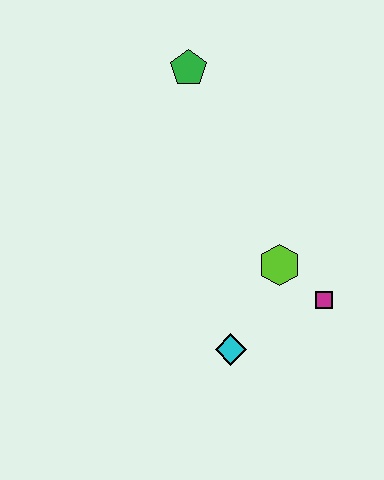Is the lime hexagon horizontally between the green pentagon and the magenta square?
Yes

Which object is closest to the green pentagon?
The lime hexagon is closest to the green pentagon.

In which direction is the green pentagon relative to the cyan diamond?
The green pentagon is above the cyan diamond.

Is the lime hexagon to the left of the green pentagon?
No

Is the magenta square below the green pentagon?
Yes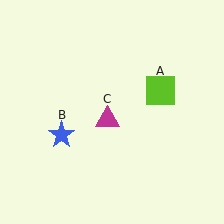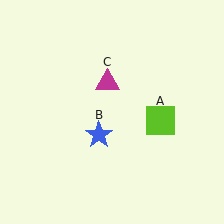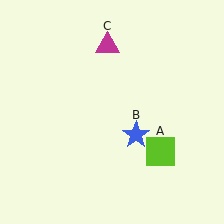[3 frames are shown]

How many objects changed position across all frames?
3 objects changed position: lime square (object A), blue star (object B), magenta triangle (object C).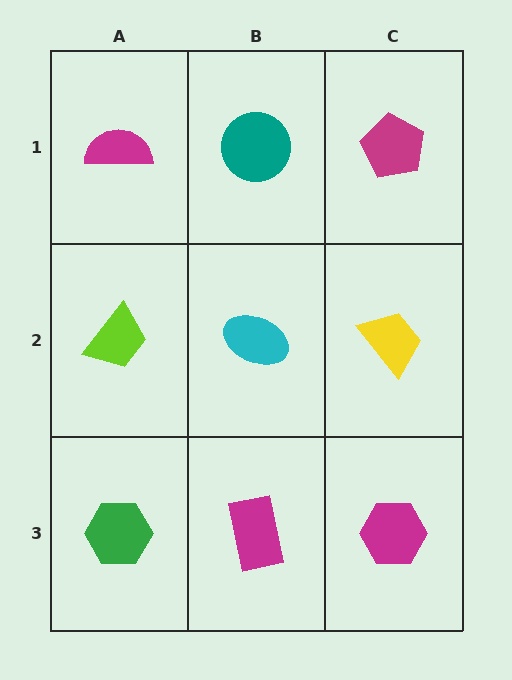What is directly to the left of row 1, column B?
A magenta semicircle.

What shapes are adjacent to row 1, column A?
A lime trapezoid (row 2, column A), a teal circle (row 1, column B).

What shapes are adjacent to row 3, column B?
A cyan ellipse (row 2, column B), a green hexagon (row 3, column A), a magenta hexagon (row 3, column C).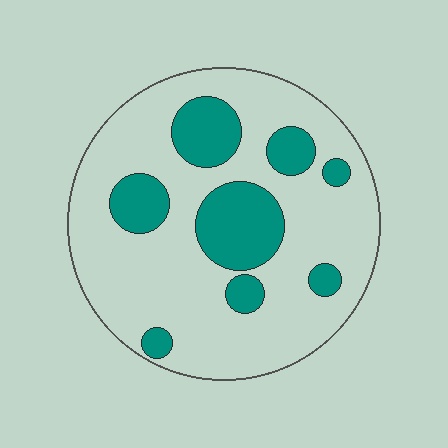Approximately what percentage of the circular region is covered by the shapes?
Approximately 25%.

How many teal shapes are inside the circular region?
8.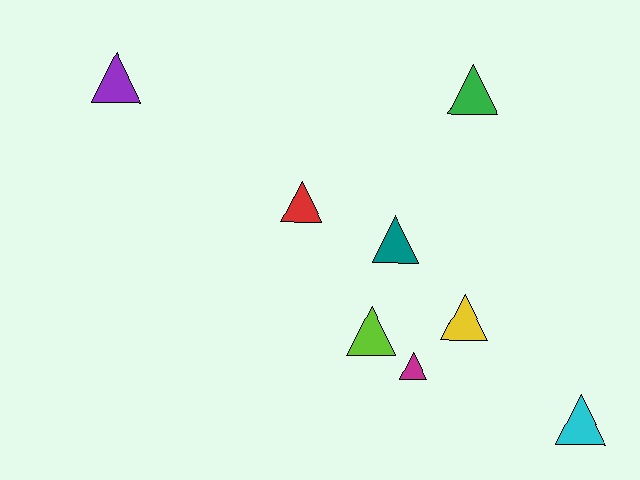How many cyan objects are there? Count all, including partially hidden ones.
There is 1 cyan object.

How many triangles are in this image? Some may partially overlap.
There are 8 triangles.